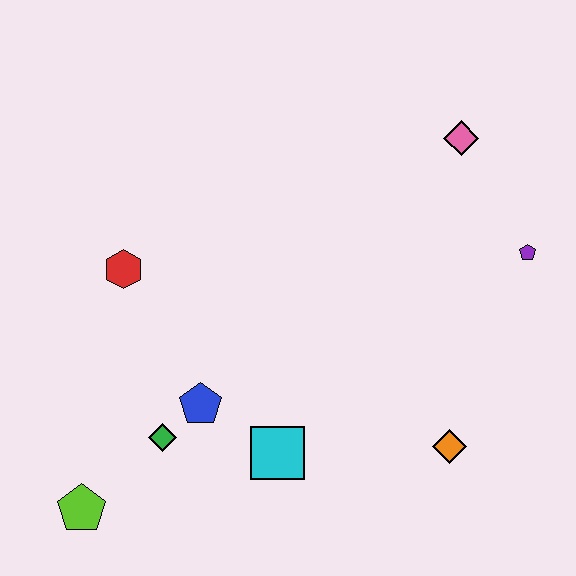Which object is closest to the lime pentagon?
The green diamond is closest to the lime pentagon.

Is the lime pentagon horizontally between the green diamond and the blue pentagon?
No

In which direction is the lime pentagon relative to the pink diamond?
The lime pentagon is to the left of the pink diamond.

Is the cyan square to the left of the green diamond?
No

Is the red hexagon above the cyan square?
Yes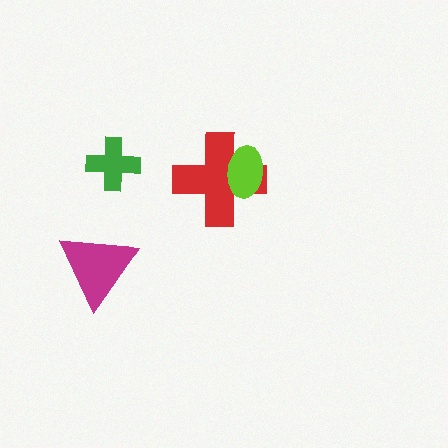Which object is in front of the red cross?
The lime ellipse is in front of the red cross.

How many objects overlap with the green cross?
0 objects overlap with the green cross.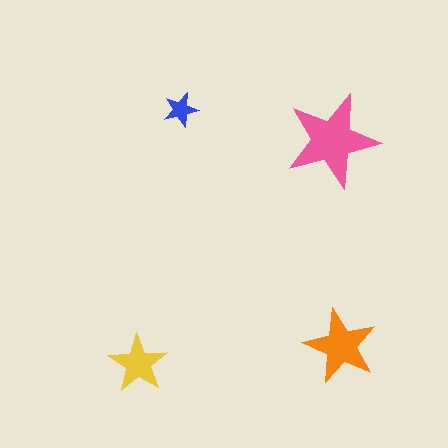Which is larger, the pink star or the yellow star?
The pink one.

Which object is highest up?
The blue star is topmost.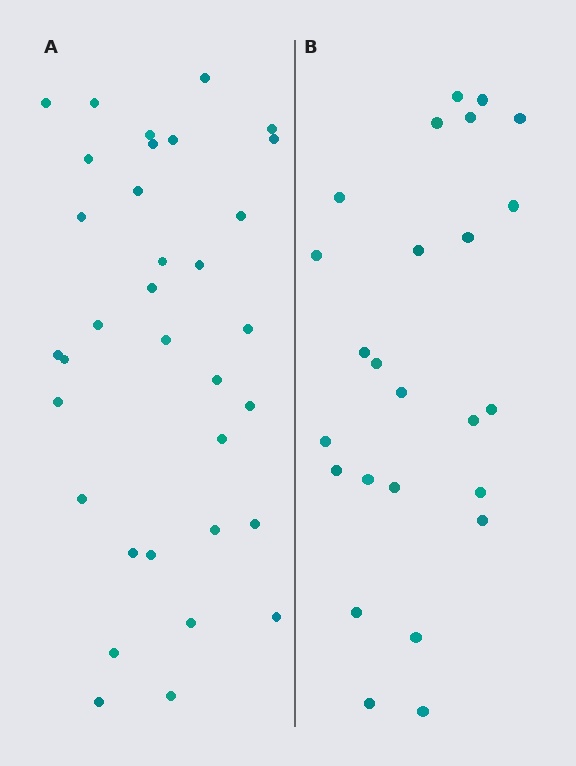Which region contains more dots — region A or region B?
Region A (the left region) has more dots.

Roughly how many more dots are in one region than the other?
Region A has roughly 8 or so more dots than region B.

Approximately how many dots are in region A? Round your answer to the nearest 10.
About 30 dots. (The exact count is 34, which rounds to 30.)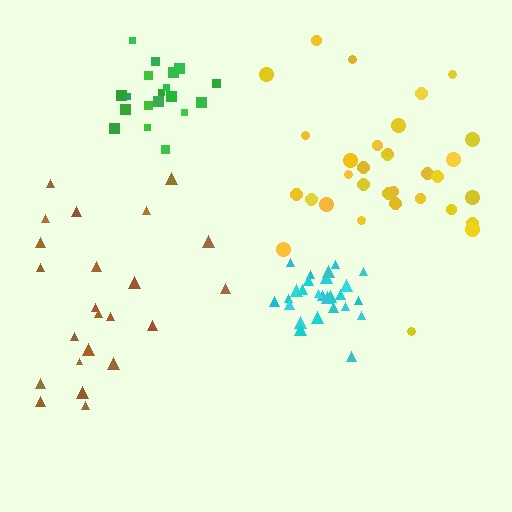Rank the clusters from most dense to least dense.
cyan, green, yellow, brown.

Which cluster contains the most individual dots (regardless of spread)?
Yellow (32).